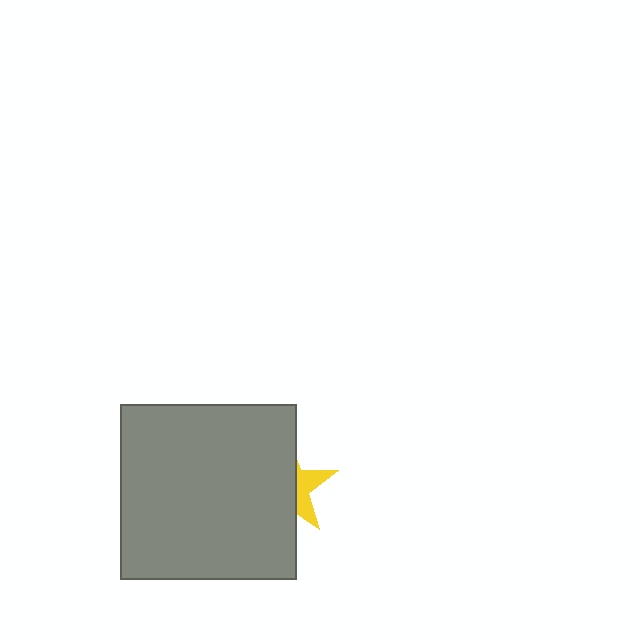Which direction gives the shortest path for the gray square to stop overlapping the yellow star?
Moving left gives the shortest separation.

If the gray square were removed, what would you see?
You would see the complete yellow star.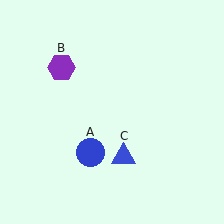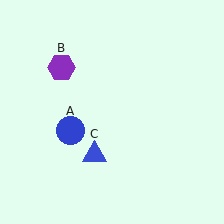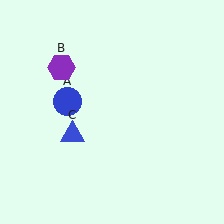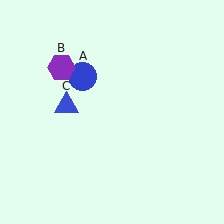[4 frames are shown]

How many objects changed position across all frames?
2 objects changed position: blue circle (object A), blue triangle (object C).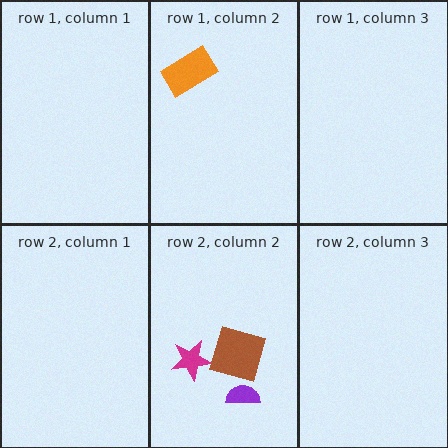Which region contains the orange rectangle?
The row 1, column 2 region.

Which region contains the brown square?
The row 2, column 2 region.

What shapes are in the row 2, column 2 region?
The purple semicircle, the magenta star, the brown square.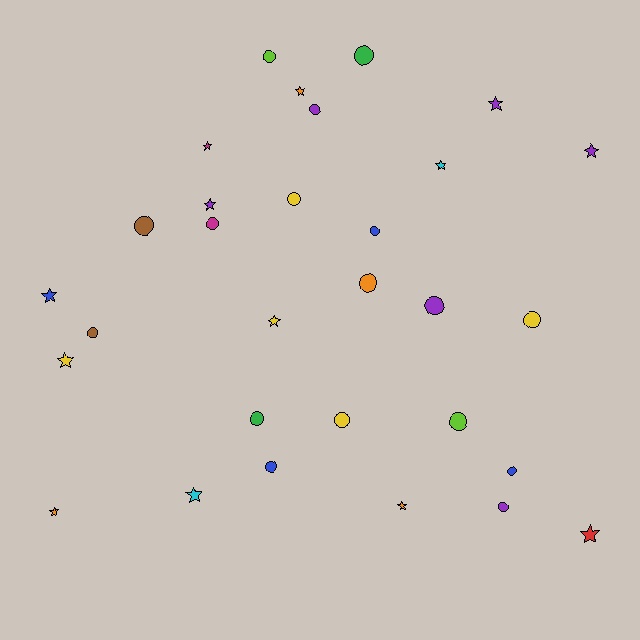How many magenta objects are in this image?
There are 2 magenta objects.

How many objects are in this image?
There are 30 objects.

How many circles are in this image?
There are 17 circles.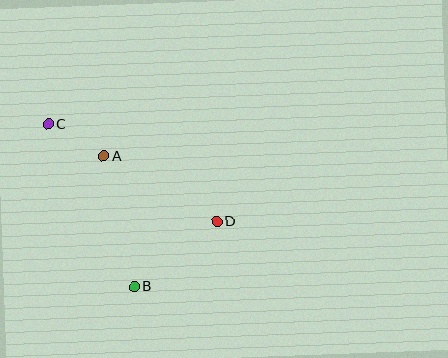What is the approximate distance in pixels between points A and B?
The distance between A and B is approximately 134 pixels.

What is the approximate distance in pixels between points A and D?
The distance between A and D is approximately 131 pixels.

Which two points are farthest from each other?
Points C and D are farthest from each other.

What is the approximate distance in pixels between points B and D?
The distance between B and D is approximately 105 pixels.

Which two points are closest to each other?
Points A and C are closest to each other.